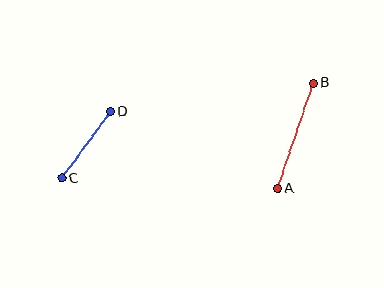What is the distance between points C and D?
The distance is approximately 82 pixels.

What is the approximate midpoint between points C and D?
The midpoint is at approximately (86, 145) pixels.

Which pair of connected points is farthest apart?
Points A and B are farthest apart.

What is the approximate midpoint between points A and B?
The midpoint is at approximately (295, 136) pixels.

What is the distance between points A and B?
The distance is approximately 111 pixels.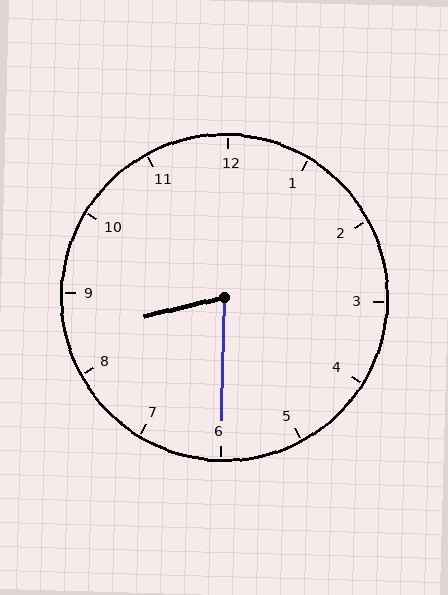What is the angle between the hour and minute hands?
Approximately 75 degrees.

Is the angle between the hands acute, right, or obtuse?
It is acute.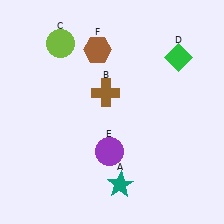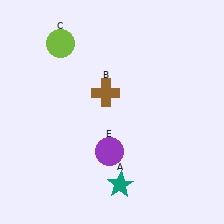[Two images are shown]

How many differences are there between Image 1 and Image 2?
There are 2 differences between the two images.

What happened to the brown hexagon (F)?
The brown hexagon (F) was removed in Image 2. It was in the top-left area of Image 1.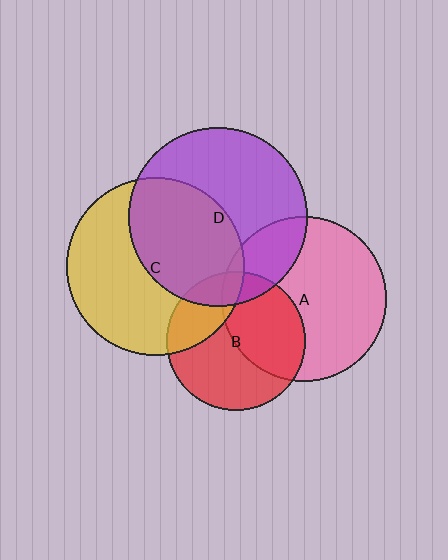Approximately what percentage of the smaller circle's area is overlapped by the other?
Approximately 45%.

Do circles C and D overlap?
Yes.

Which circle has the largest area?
Circle D (purple).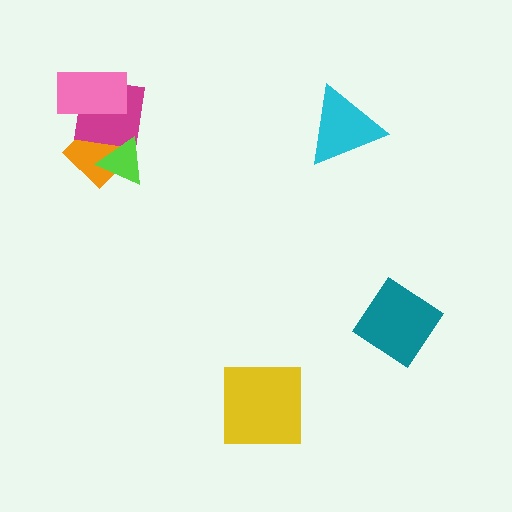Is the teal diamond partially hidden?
No, no other shape covers it.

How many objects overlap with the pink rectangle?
2 objects overlap with the pink rectangle.